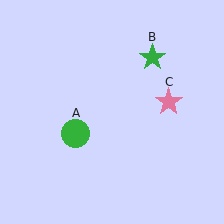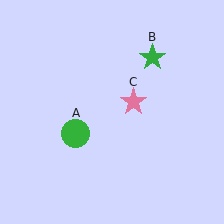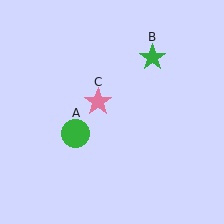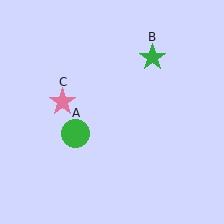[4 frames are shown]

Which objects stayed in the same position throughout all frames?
Green circle (object A) and green star (object B) remained stationary.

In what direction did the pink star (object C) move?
The pink star (object C) moved left.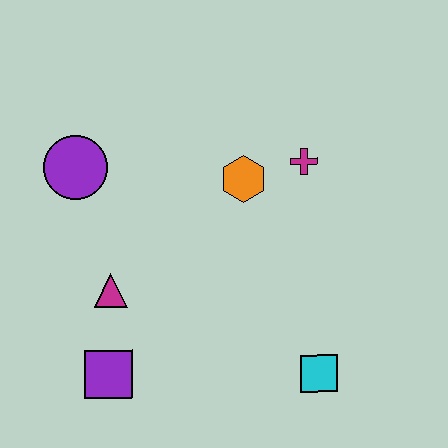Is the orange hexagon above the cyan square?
Yes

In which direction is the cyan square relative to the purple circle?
The cyan square is to the right of the purple circle.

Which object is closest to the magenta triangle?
The purple square is closest to the magenta triangle.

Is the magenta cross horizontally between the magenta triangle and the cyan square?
Yes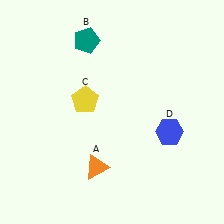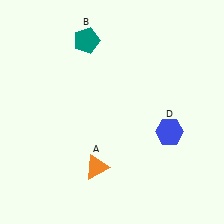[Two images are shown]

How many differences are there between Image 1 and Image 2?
There is 1 difference between the two images.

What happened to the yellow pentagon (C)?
The yellow pentagon (C) was removed in Image 2. It was in the top-left area of Image 1.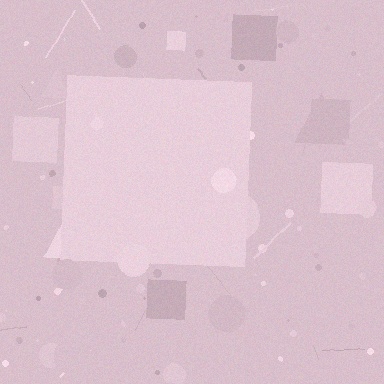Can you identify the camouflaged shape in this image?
The camouflaged shape is a square.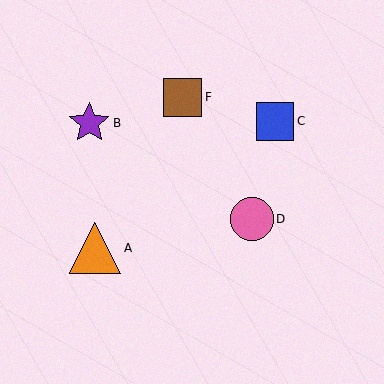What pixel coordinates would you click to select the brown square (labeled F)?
Click at (183, 97) to select the brown square F.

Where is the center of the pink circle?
The center of the pink circle is at (252, 219).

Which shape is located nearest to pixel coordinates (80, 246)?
The orange triangle (labeled A) at (95, 248) is nearest to that location.